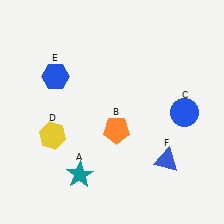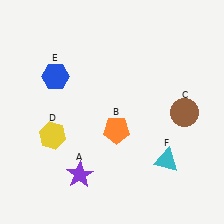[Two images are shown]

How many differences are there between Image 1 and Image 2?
There are 3 differences between the two images.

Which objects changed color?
A changed from teal to purple. C changed from blue to brown. F changed from blue to cyan.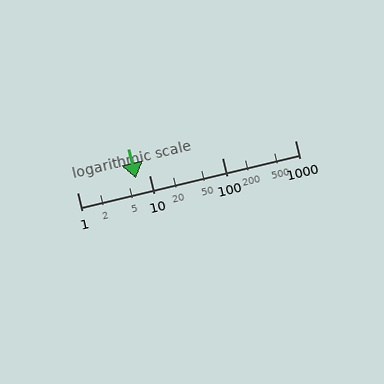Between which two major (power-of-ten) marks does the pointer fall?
The pointer is between 1 and 10.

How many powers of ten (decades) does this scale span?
The scale spans 3 decades, from 1 to 1000.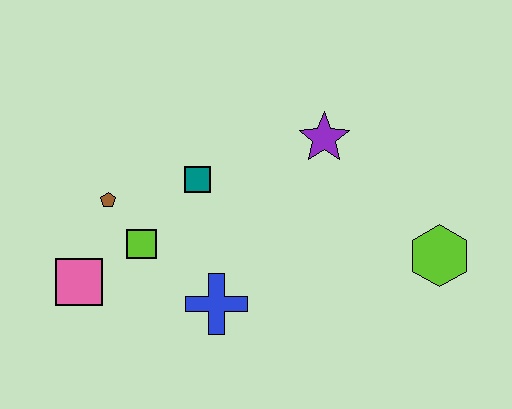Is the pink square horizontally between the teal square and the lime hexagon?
No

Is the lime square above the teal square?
No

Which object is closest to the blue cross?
The lime square is closest to the blue cross.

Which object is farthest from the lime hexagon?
The pink square is farthest from the lime hexagon.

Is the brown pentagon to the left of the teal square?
Yes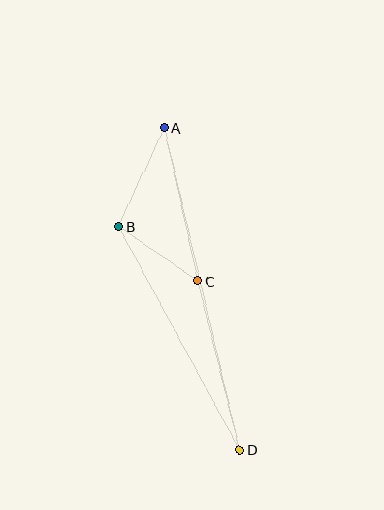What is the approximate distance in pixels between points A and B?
The distance between A and B is approximately 108 pixels.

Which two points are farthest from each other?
Points A and D are farthest from each other.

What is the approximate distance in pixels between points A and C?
The distance between A and C is approximately 157 pixels.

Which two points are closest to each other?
Points B and C are closest to each other.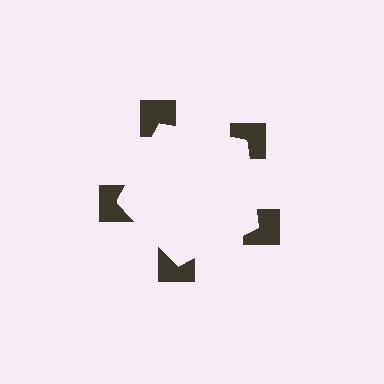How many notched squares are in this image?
There are 5 — one at each vertex of the illusory pentagon.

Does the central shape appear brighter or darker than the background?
It typically appears slightly brighter than the background, even though no actual brightness change is drawn.